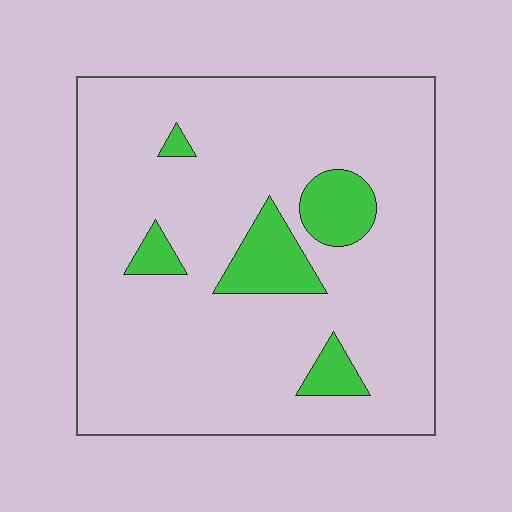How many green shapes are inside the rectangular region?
5.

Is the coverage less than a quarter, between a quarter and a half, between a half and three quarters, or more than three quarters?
Less than a quarter.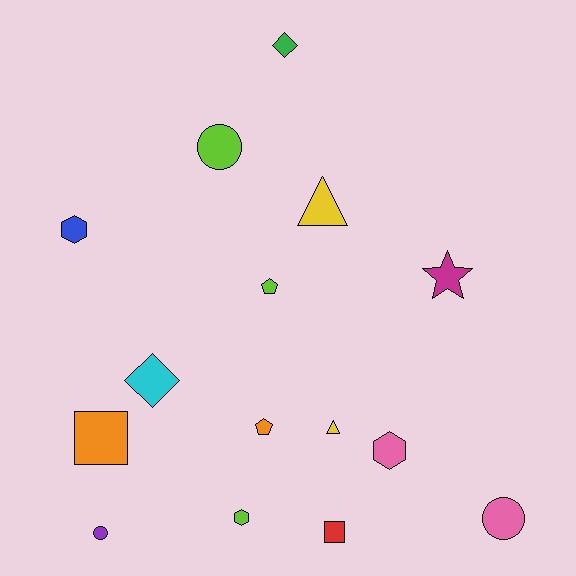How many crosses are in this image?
There are no crosses.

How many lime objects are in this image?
There are 3 lime objects.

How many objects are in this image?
There are 15 objects.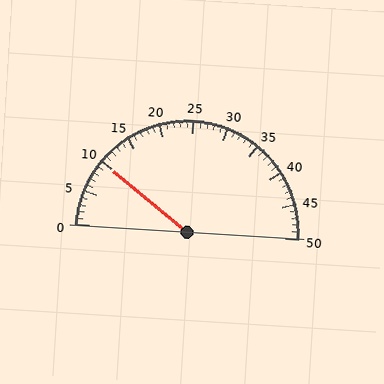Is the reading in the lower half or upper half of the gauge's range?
The reading is in the lower half of the range (0 to 50).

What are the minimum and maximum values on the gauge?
The gauge ranges from 0 to 50.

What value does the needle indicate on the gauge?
The needle indicates approximately 10.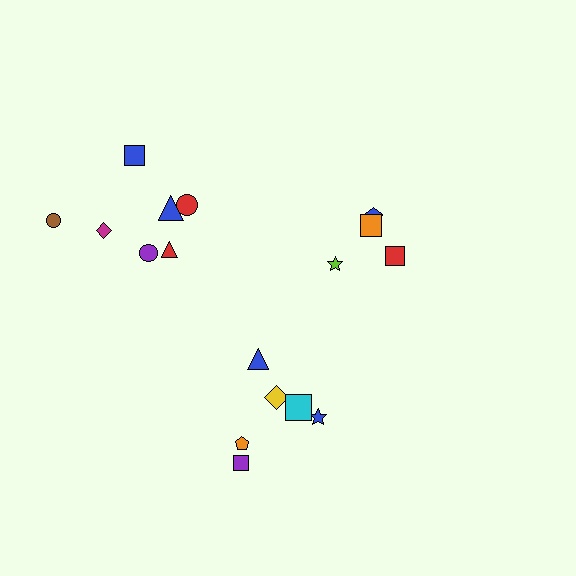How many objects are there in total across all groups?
There are 17 objects.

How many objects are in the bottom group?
There are 6 objects.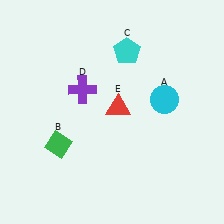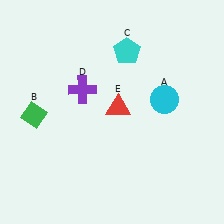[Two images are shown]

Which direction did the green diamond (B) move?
The green diamond (B) moved up.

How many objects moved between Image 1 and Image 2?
1 object moved between the two images.